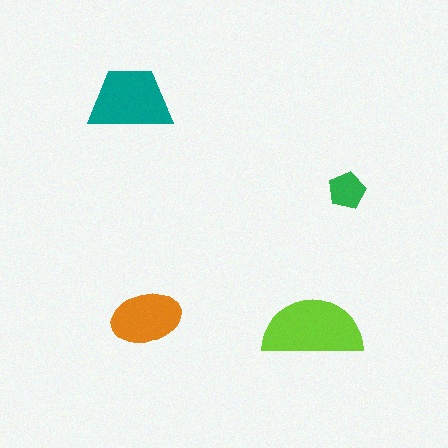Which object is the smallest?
The green pentagon.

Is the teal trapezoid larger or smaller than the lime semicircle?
Smaller.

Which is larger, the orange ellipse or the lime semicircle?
The lime semicircle.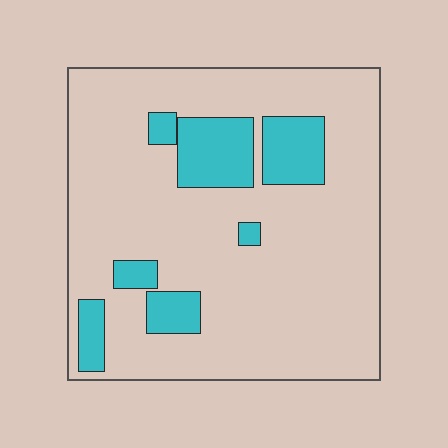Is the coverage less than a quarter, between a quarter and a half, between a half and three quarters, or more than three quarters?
Less than a quarter.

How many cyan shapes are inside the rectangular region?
7.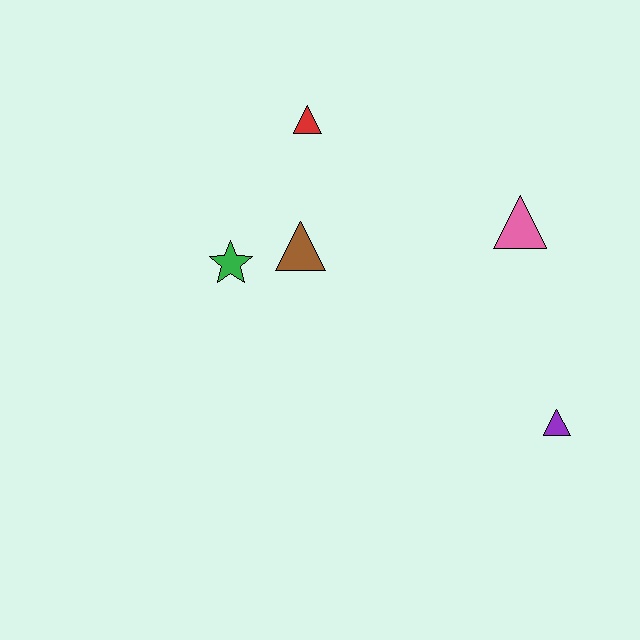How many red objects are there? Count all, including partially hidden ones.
There is 1 red object.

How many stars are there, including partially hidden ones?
There is 1 star.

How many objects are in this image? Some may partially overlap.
There are 5 objects.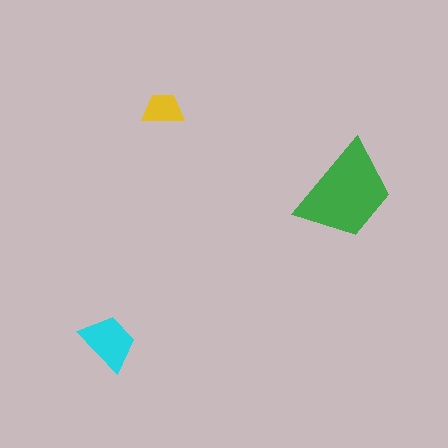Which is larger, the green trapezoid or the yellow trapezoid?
The green one.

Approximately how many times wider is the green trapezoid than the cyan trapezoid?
About 1.5 times wider.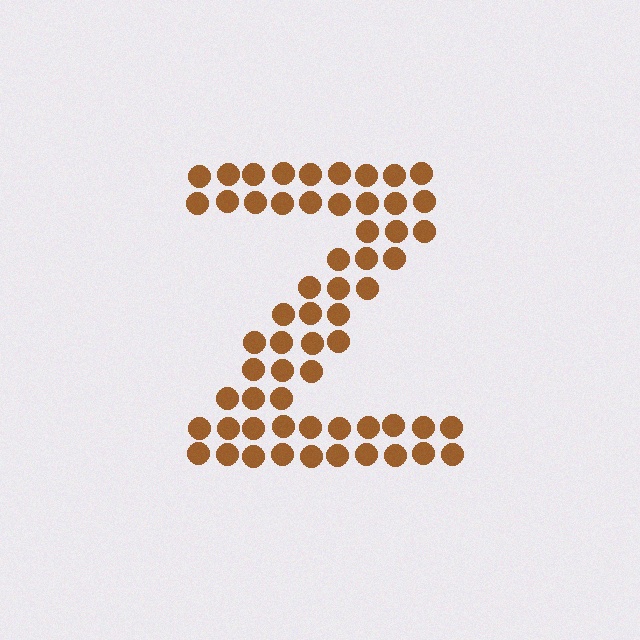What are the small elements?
The small elements are circles.